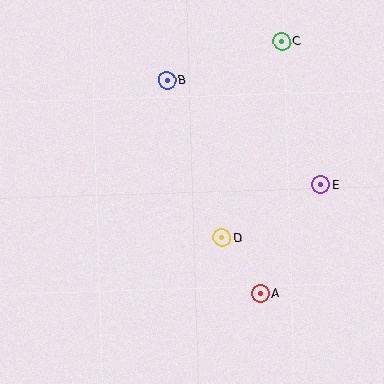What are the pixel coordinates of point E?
Point E is at (321, 185).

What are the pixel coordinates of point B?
Point B is at (167, 80).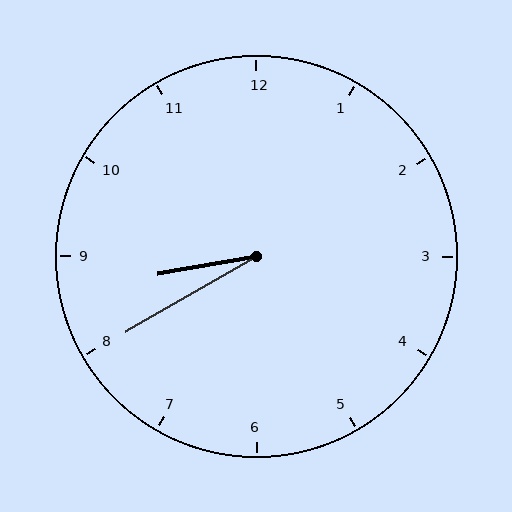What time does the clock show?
8:40.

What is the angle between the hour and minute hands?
Approximately 20 degrees.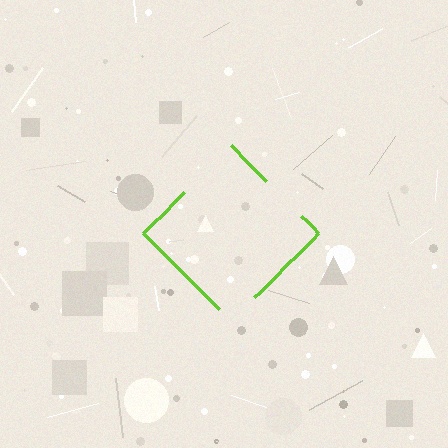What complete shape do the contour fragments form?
The contour fragments form a diamond.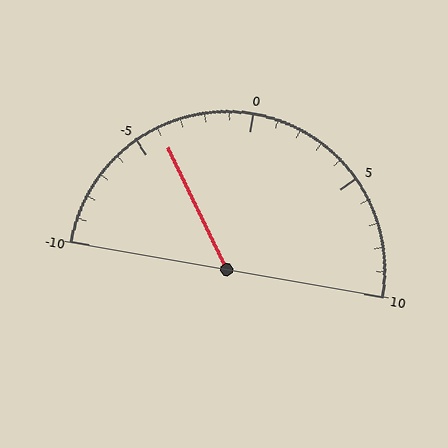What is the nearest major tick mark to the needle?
The nearest major tick mark is -5.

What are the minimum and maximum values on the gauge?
The gauge ranges from -10 to 10.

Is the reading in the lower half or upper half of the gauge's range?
The reading is in the lower half of the range (-10 to 10).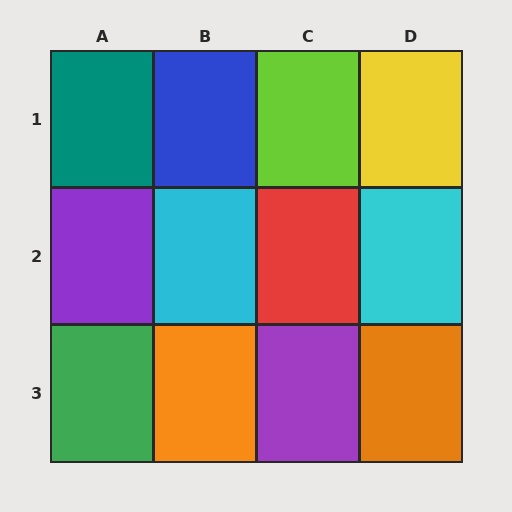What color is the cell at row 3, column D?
Orange.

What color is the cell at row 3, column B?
Orange.